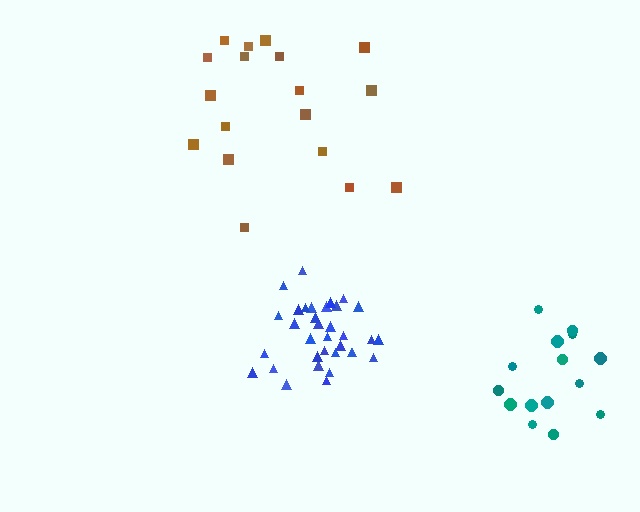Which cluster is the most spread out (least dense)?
Brown.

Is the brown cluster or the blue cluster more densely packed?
Blue.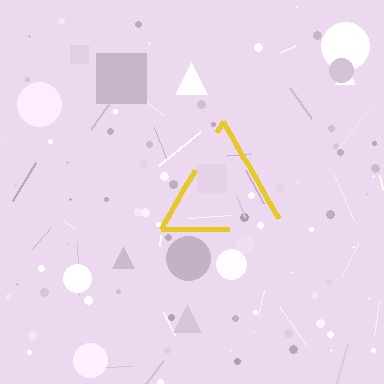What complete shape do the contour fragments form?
The contour fragments form a triangle.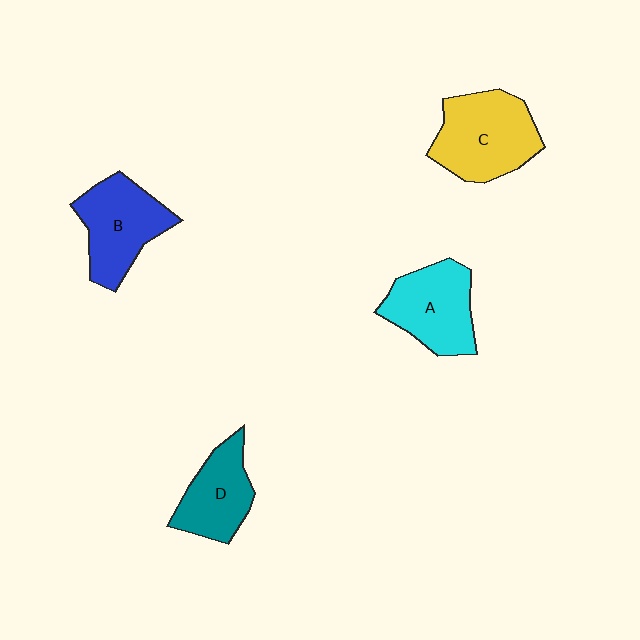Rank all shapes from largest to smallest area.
From largest to smallest: C (yellow), B (blue), A (cyan), D (teal).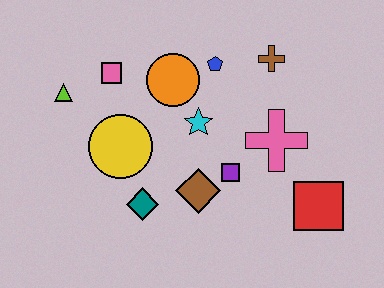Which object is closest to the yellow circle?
The teal diamond is closest to the yellow circle.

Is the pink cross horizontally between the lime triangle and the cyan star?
No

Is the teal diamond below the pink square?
Yes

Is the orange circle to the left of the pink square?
No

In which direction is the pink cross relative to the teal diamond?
The pink cross is to the right of the teal diamond.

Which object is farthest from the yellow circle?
The red square is farthest from the yellow circle.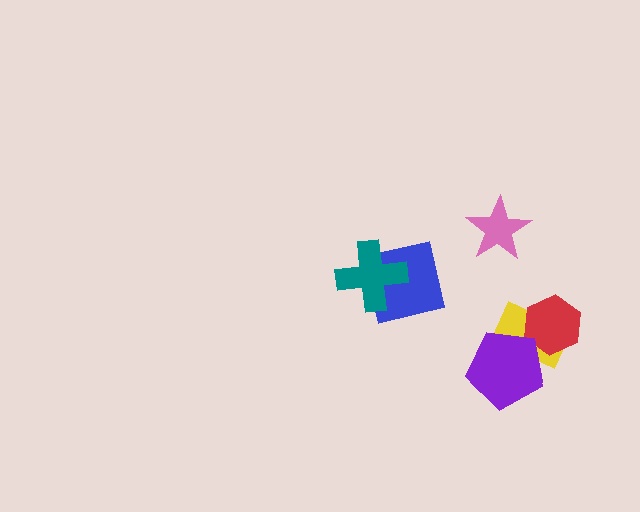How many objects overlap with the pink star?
0 objects overlap with the pink star.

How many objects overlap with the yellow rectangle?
2 objects overlap with the yellow rectangle.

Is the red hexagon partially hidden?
Yes, it is partially covered by another shape.